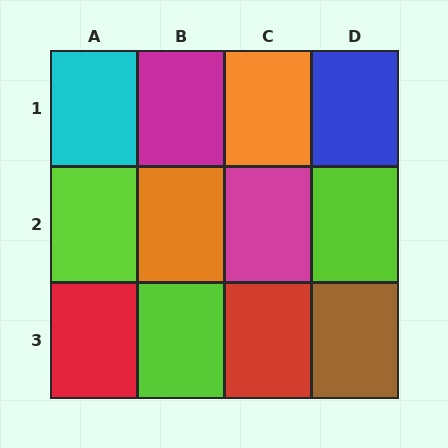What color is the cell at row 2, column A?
Lime.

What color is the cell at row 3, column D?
Brown.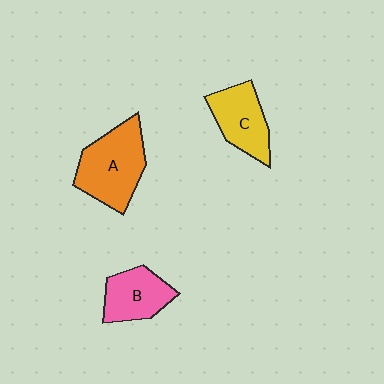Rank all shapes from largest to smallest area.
From largest to smallest: A (orange), C (yellow), B (pink).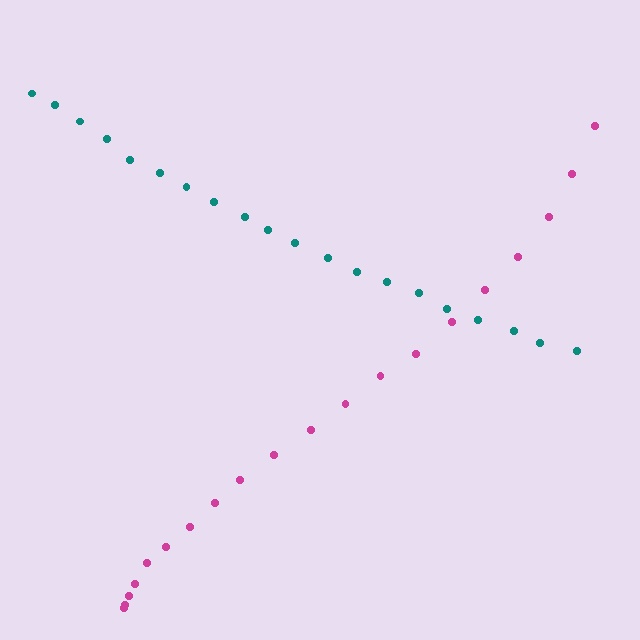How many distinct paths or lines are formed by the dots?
There are 2 distinct paths.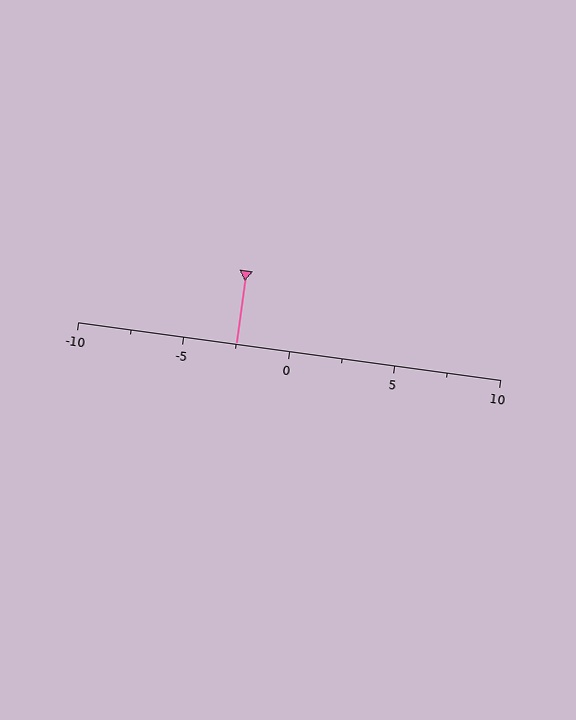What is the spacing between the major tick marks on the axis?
The major ticks are spaced 5 apart.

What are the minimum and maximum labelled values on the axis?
The axis runs from -10 to 10.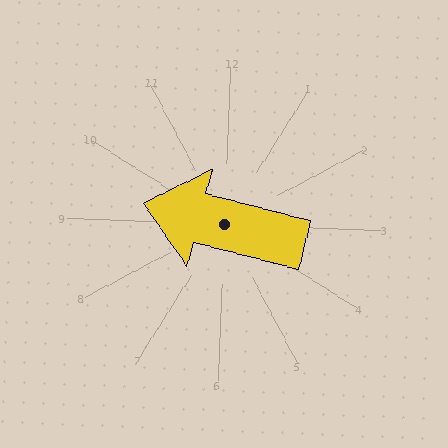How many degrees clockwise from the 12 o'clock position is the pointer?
Approximately 282 degrees.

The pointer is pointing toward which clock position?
Roughly 9 o'clock.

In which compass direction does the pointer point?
West.